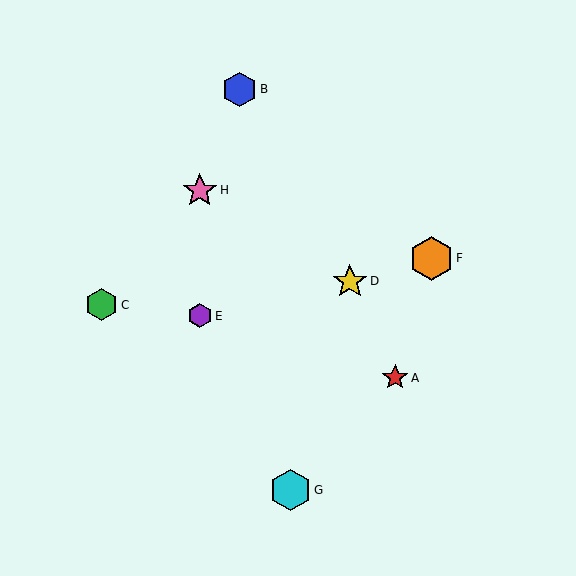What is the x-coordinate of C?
Object C is at x≈102.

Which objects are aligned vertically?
Objects E, H are aligned vertically.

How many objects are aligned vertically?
2 objects (E, H) are aligned vertically.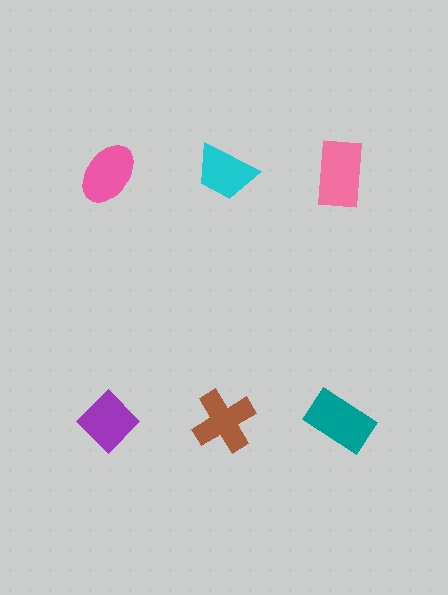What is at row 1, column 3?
A pink rectangle.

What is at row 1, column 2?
A cyan trapezoid.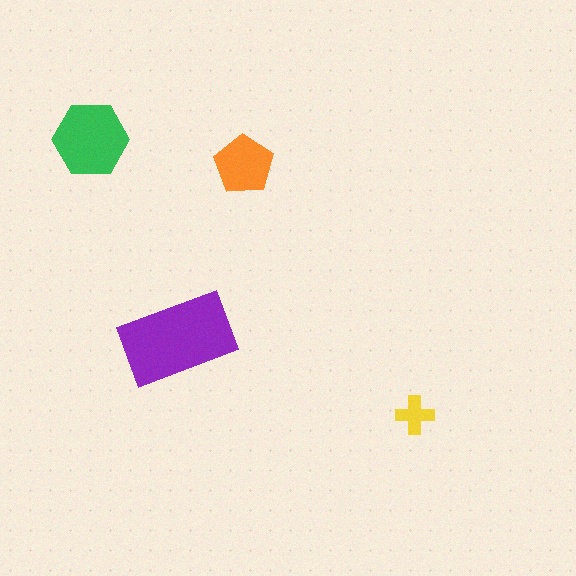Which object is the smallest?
The yellow cross.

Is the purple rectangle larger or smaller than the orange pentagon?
Larger.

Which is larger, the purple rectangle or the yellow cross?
The purple rectangle.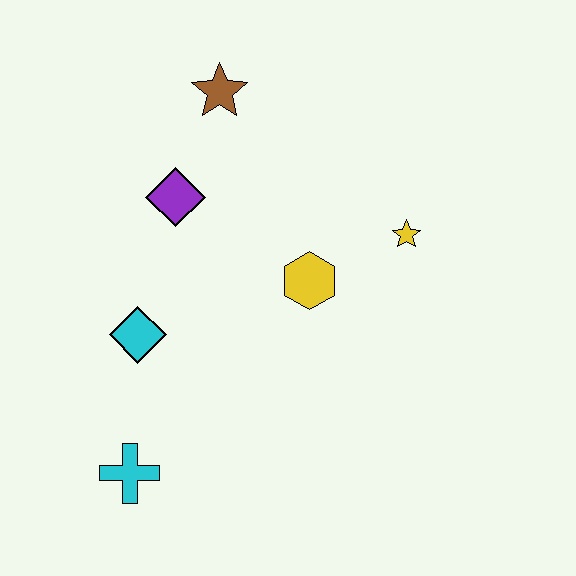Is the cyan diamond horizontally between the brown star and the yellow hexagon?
No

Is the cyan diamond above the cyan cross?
Yes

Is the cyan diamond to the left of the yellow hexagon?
Yes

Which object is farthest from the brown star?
The cyan cross is farthest from the brown star.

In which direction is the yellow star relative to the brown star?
The yellow star is to the right of the brown star.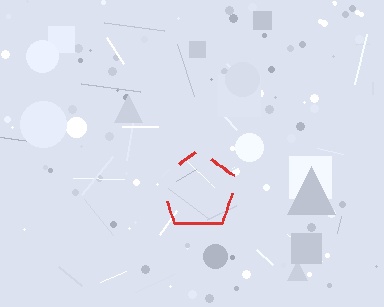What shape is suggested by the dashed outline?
The dashed outline suggests a pentagon.